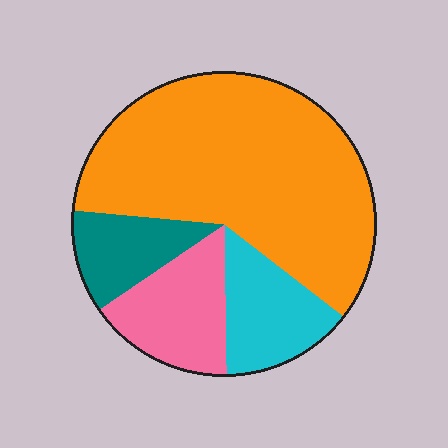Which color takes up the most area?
Orange, at roughly 60%.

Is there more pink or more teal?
Pink.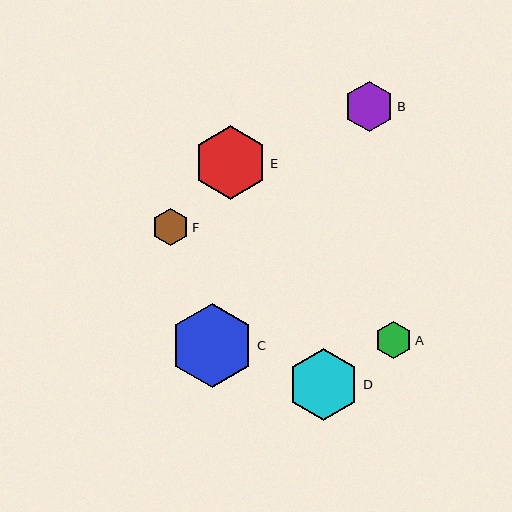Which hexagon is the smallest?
Hexagon A is the smallest with a size of approximately 37 pixels.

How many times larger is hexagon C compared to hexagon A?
Hexagon C is approximately 2.3 times the size of hexagon A.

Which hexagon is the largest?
Hexagon C is the largest with a size of approximately 84 pixels.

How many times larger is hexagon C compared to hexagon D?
Hexagon C is approximately 1.2 times the size of hexagon D.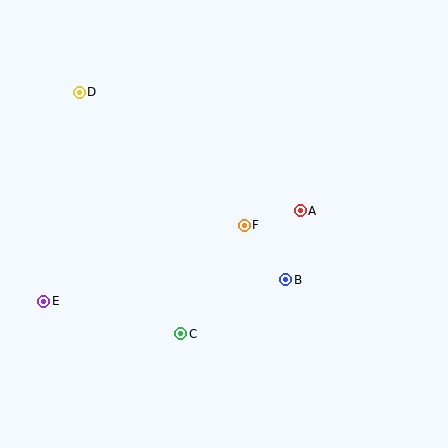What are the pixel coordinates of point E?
Point E is at (44, 301).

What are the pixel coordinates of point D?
Point D is at (79, 92).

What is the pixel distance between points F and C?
The distance between F and C is 126 pixels.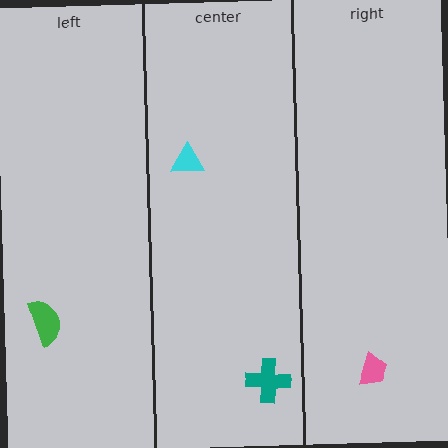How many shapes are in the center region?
2.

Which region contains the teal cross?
The center region.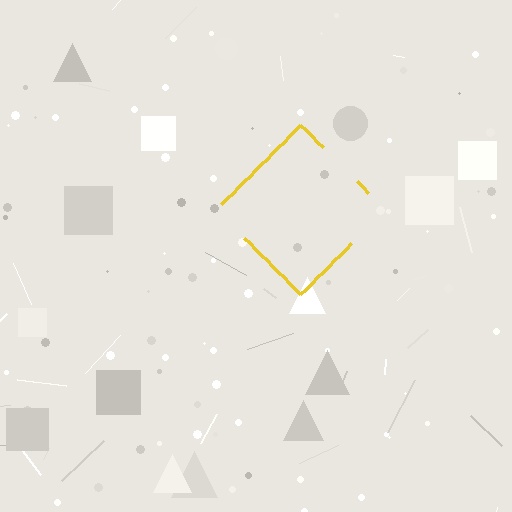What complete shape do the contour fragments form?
The contour fragments form a diamond.